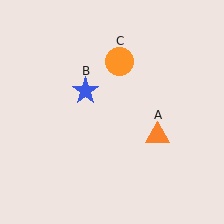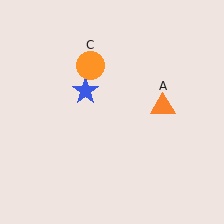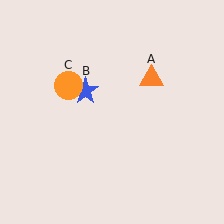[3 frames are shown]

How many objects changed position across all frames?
2 objects changed position: orange triangle (object A), orange circle (object C).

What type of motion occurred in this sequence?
The orange triangle (object A), orange circle (object C) rotated counterclockwise around the center of the scene.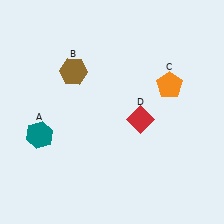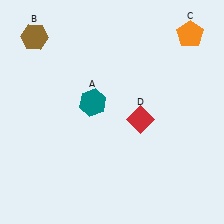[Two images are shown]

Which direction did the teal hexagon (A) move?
The teal hexagon (A) moved right.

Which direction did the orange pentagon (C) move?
The orange pentagon (C) moved up.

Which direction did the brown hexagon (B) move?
The brown hexagon (B) moved left.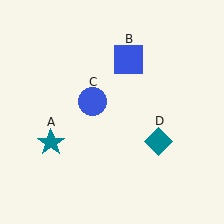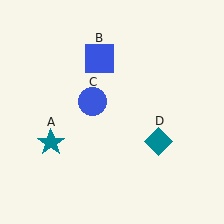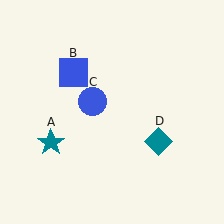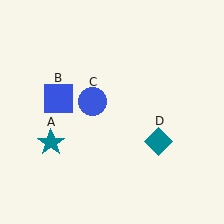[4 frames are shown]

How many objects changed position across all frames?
1 object changed position: blue square (object B).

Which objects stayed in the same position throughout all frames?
Teal star (object A) and blue circle (object C) and teal diamond (object D) remained stationary.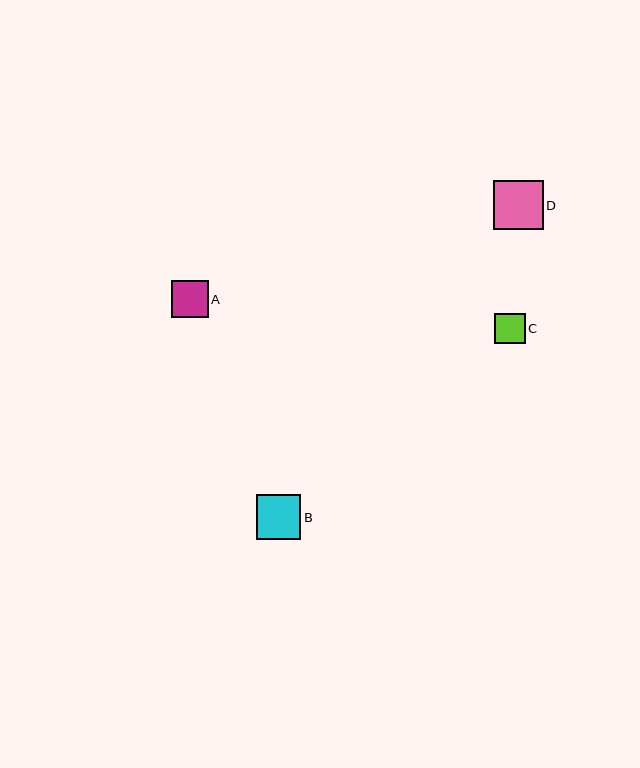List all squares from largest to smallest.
From largest to smallest: D, B, A, C.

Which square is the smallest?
Square C is the smallest with a size of approximately 30 pixels.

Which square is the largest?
Square D is the largest with a size of approximately 49 pixels.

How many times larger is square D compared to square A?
Square D is approximately 1.3 times the size of square A.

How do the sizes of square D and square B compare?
Square D and square B are approximately the same size.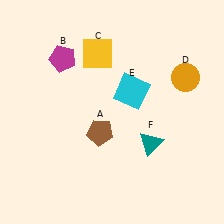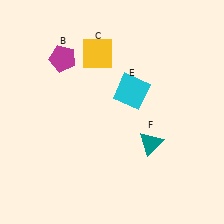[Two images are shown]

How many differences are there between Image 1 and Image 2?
There are 2 differences between the two images.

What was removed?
The brown pentagon (A), the orange circle (D) were removed in Image 2.